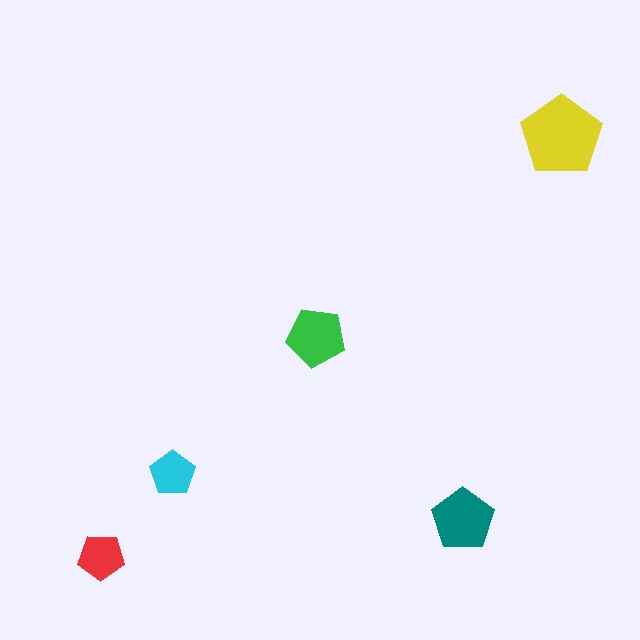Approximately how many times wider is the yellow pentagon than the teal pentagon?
About 1.5 times wider.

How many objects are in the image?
There are 5 objects in the image.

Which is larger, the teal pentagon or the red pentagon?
The teal one.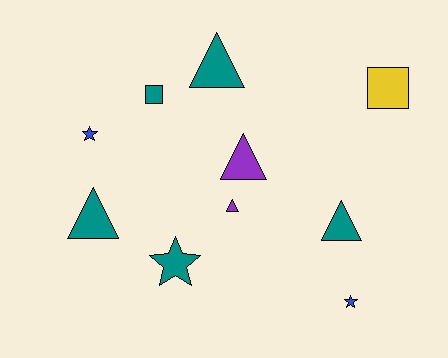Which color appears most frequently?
Teal, with 5 objects.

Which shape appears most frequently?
Triangle, with 5 objects.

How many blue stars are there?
There are 2 blue stars.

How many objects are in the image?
There are 10 objects.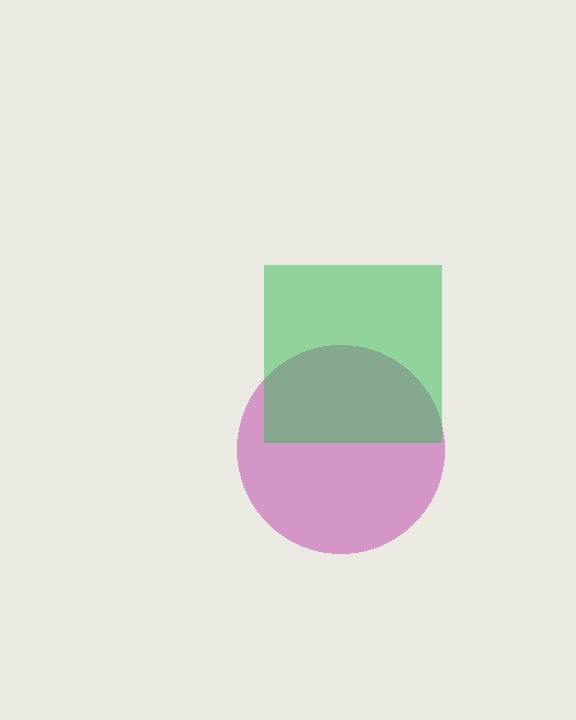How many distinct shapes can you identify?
There are 2 distinct shapes: a magenta circle, a green square.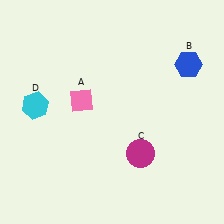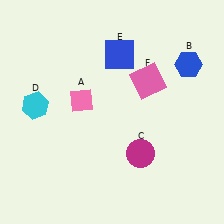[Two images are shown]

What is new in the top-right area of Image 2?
A pink square (F) was added in the top-right area of Image 2.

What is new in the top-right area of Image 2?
A blue square (E) was added in the top-right area of Image 2.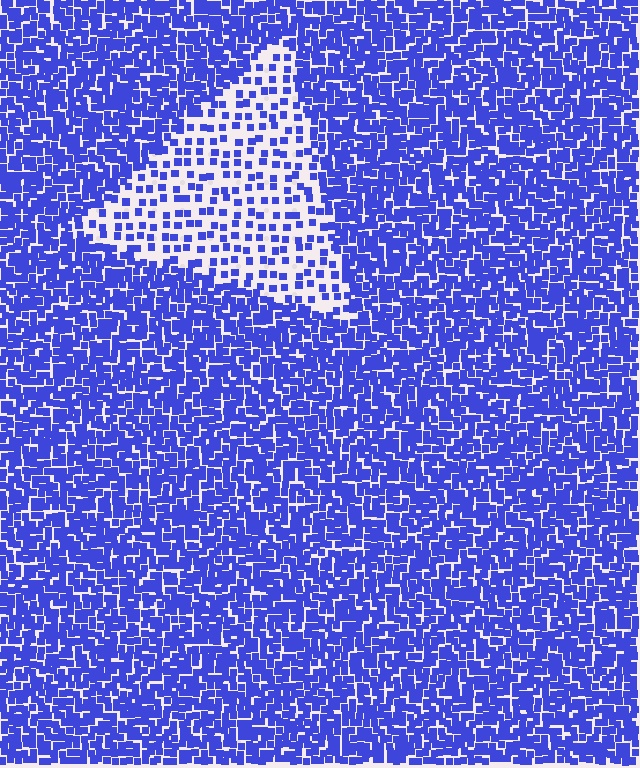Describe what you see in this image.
The image contains small blue elements arranged at two different densities. A triangle-shaped region is visible where the elements are less densely packed than the surrounding area.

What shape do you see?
I see a triangle.